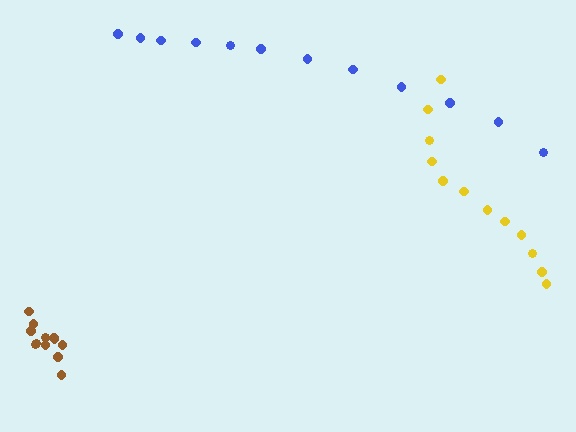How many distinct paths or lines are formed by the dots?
There are 3 distinct paths.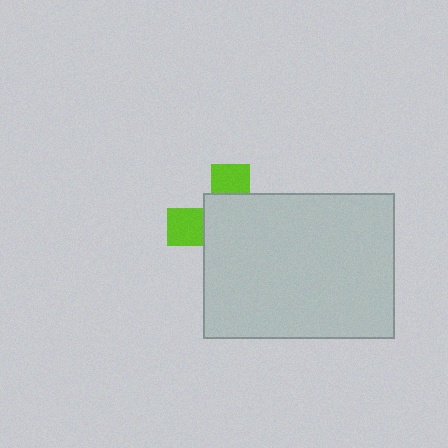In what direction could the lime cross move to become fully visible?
The lime cross could move toward the upper-left. That would shift it out from behind the light gray rectangle entirely.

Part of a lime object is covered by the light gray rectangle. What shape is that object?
It is a cross.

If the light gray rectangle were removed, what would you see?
You would see the complete lime cross.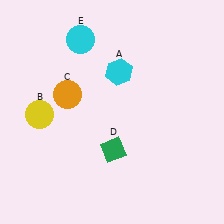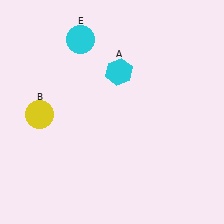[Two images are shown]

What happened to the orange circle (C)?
The orange circle (C) was removed in Image 2. It was in the top-left area of Image 1.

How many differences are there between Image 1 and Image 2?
There are 2 differences between the two images.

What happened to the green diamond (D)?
The green diamond (D) was removed in Image 2. It was in the bottom-right area of Image 1.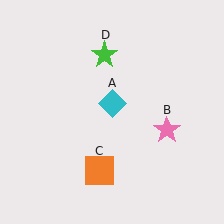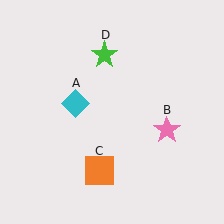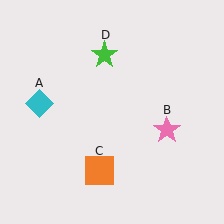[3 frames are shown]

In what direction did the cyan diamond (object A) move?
The cyan diamond (object A) moved left.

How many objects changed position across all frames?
1 object changed position: cyan diamond (object A).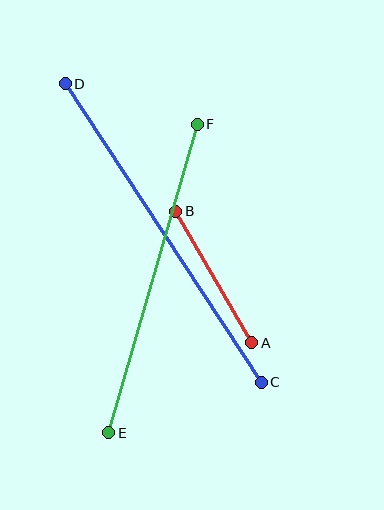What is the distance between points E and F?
The distance is approximately 321 pixels.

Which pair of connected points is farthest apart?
Points C and D are farthest apart.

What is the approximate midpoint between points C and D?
The midpoint is at approximately (163, 233) pixels.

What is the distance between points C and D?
The distance is approximately 357 pixels.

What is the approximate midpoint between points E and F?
The midpoint is at approximately (153, 278) pixels.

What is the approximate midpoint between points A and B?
The midpoint is at approximately (214, 277) pixels.